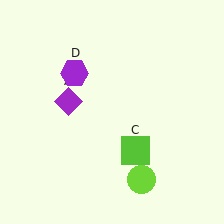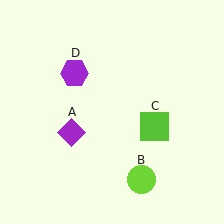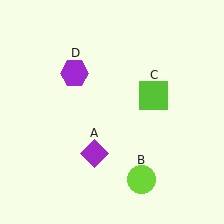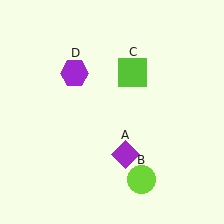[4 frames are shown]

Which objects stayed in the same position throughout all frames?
Lime circle (object B) and purple hexagon (object D) remained stationary.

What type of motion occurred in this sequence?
The purple diamond (object A), lime square (object C) rotated counterclockwise around the center of the scene.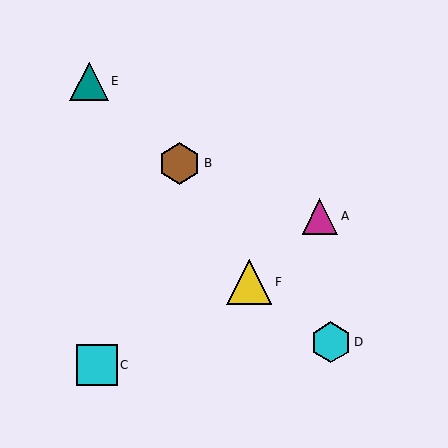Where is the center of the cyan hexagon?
The center of the cyan hexagon is at (331, 342).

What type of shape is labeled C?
Shape C is a cyan square.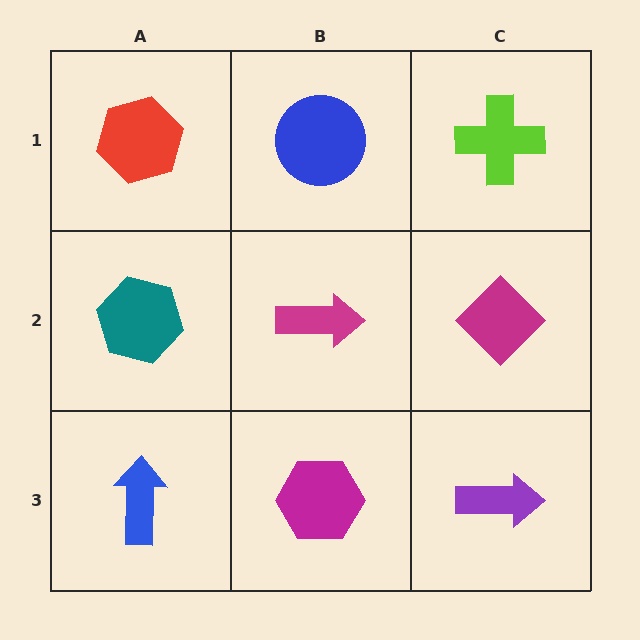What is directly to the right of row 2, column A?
A magenta arrow.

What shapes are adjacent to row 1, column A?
A teal hexagon (row 2, column A), a blue circle (row 1, column B).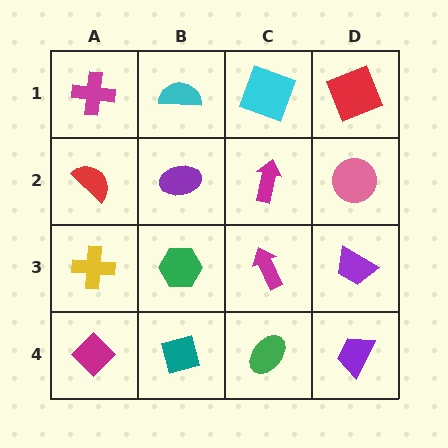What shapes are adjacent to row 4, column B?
A green hexagon (row 3, column B), a magenta diamond (row 4, column A), a green ellipse (row 4, column C).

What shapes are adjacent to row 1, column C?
A magenta arrow (row 2, column C), a cyan semicircle (row 1, column B), a red square (row 1, column D).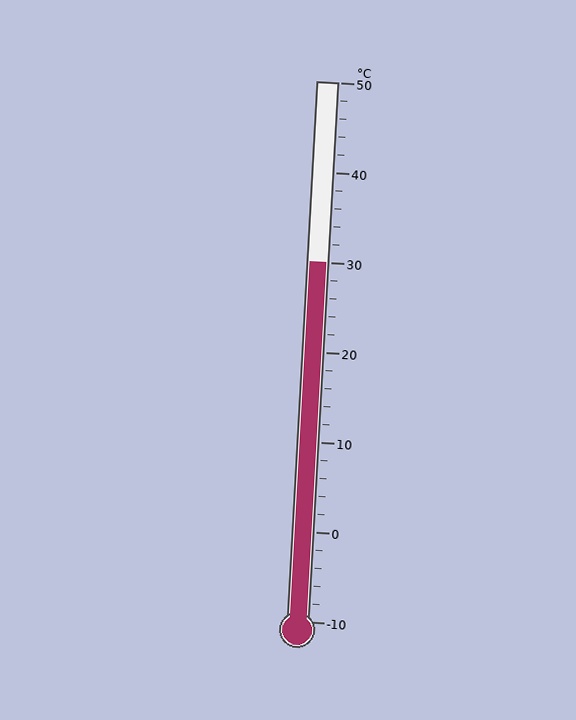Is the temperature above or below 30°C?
The temperature is at 30°C.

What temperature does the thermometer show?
The thermometer shows approximately 30°C.